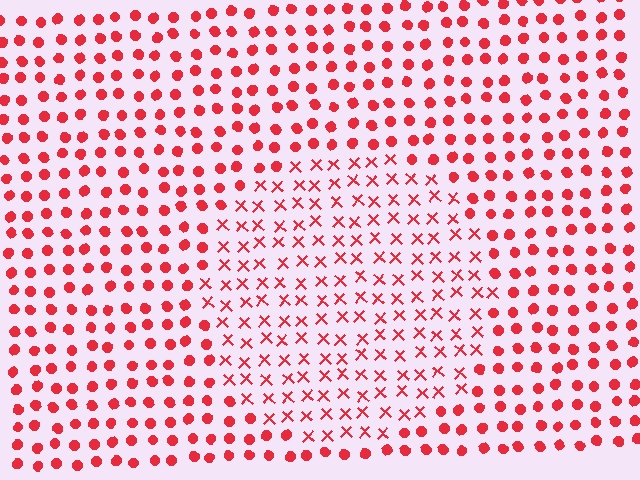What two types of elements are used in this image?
The image uses X marks inside the circle region and circles outside it.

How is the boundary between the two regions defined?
The boundary is defined by a change in element shape: X marks inside vs. circles outside. All elements share the same color and spacing.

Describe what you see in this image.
The image is filled with small red elements arranged in a uniform grid. A circle-shaped region contains X marks, while the surrounding area contains circles. The boundary is defined purely by the change in element shape.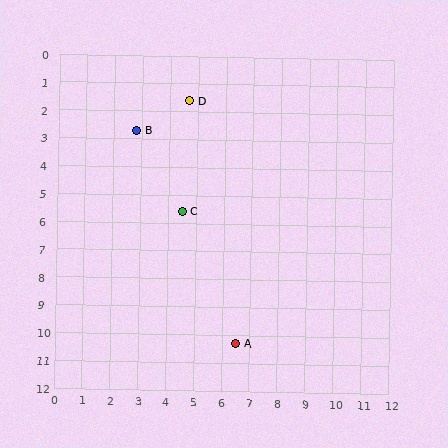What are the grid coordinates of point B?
Point B is at approximately (2.8, 2.7).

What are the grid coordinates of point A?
Point A is at approximately (6.5, 10.3).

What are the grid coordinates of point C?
Point C is at approximately (4.5, 5.6).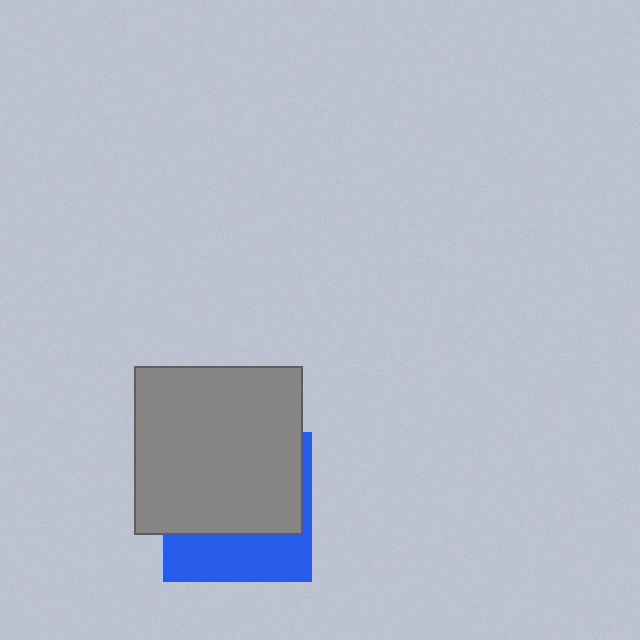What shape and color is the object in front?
The object in front is a gray square.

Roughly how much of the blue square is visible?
A small part of it is visible (roughly 34%).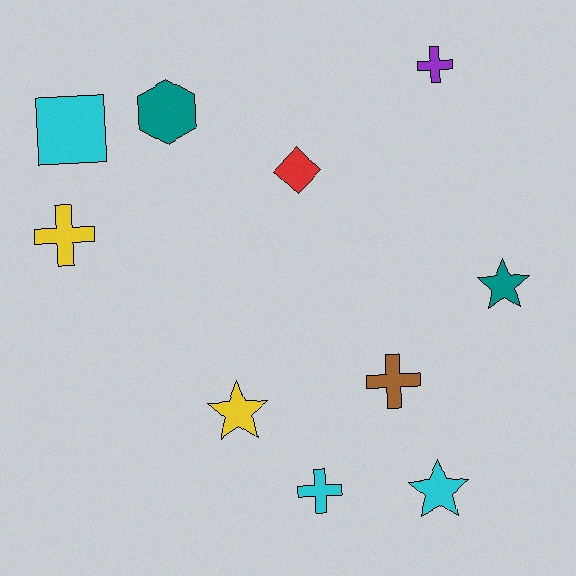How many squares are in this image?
There is 1 square.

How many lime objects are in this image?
There are no lime objects.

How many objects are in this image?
There are 10 objects.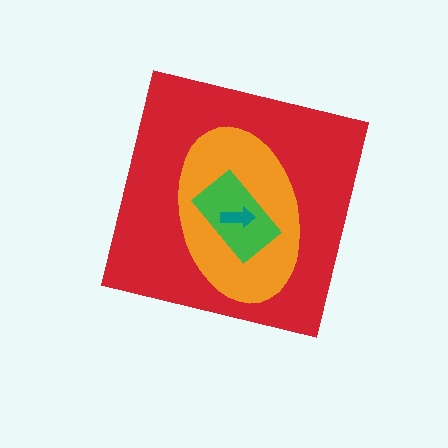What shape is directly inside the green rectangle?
The teal arrow.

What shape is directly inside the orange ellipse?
The green rectangle.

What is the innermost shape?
The teal arrow.